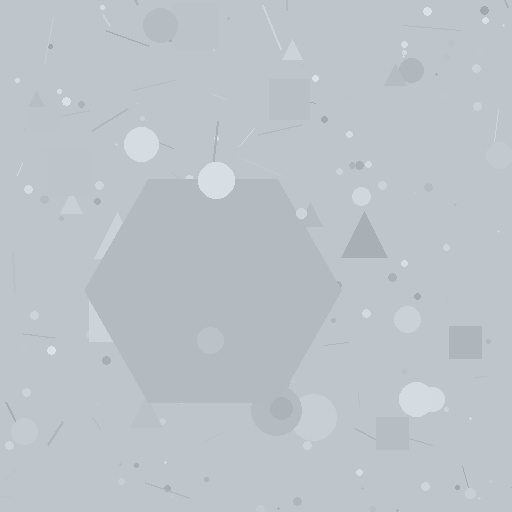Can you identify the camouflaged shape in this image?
The camouflaged shape is a hexagon.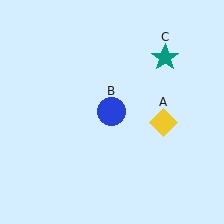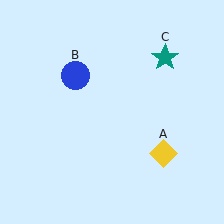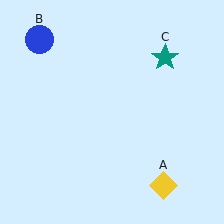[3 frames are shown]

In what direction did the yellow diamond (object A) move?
The yellow diamond (object A) moved down.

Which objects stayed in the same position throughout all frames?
Teal star (object C) remained stationary.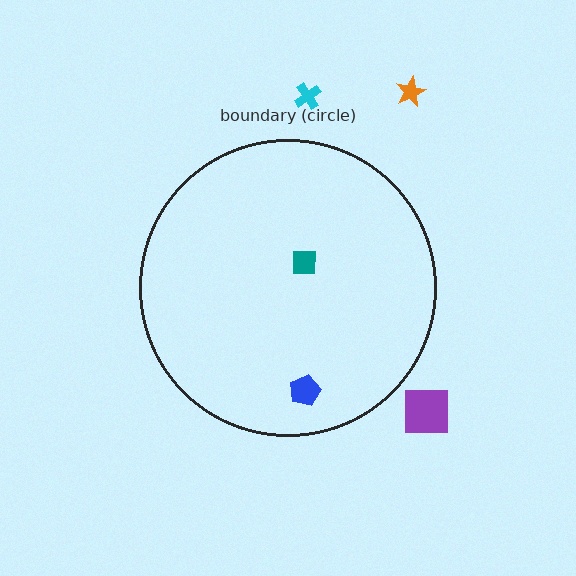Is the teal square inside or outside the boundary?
Inside.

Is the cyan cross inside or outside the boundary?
Outside.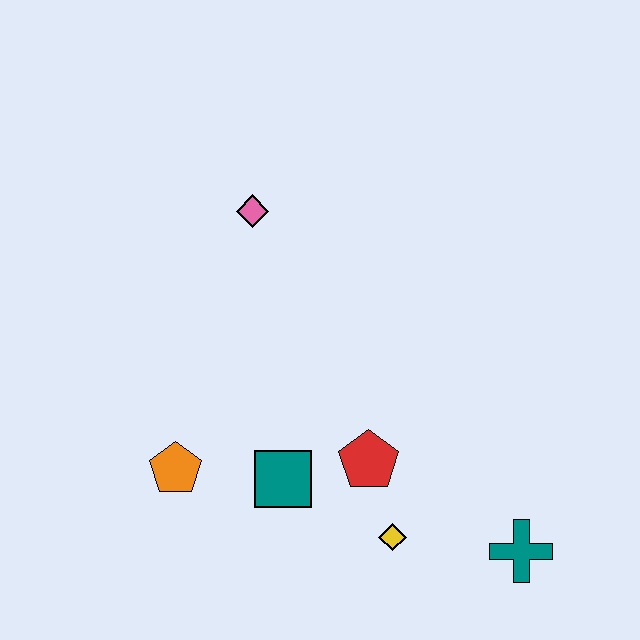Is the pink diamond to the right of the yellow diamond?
No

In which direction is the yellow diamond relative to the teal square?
The yellow diamond is to the right of the teal square.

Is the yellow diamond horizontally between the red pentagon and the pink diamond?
No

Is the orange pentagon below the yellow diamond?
No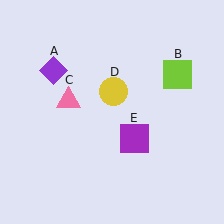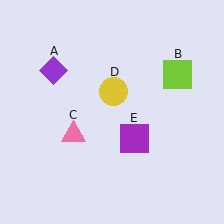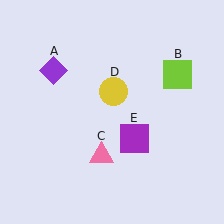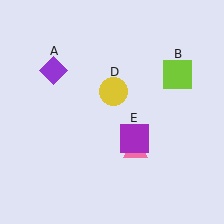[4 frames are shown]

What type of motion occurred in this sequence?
The pink triangle (object C) rotated counterclockwise around the center of the scene.